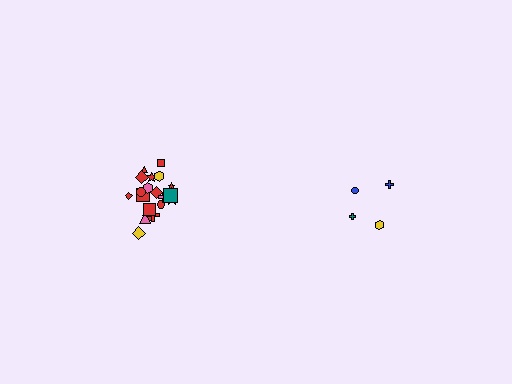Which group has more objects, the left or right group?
The left group.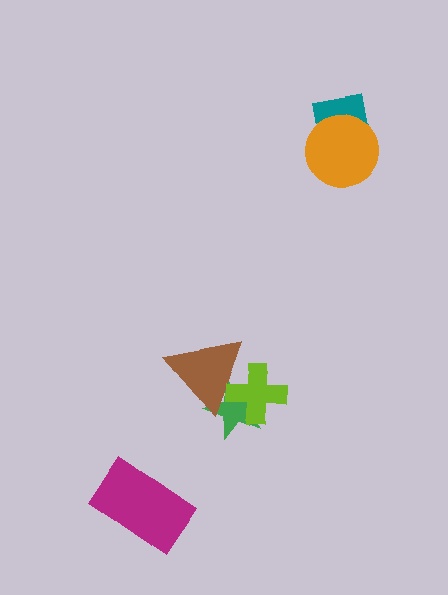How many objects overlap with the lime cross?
2 objects overlap with the lime cross.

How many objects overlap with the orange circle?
1 object overlaps with the orange circle.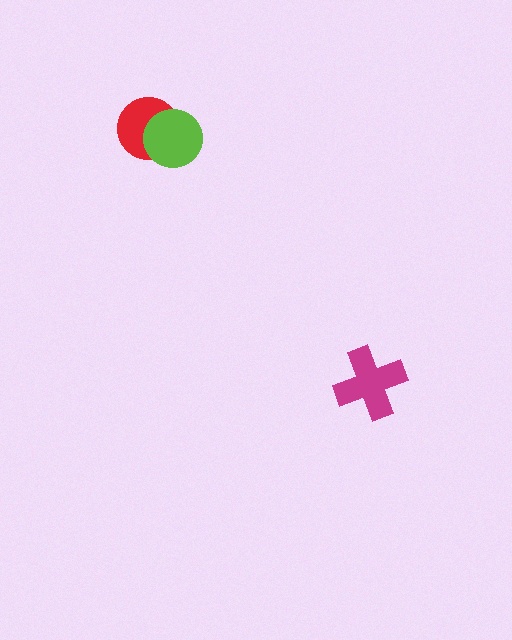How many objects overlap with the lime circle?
1 object overlaps with the lime circle.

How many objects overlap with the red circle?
1 object overlaps with the red circle.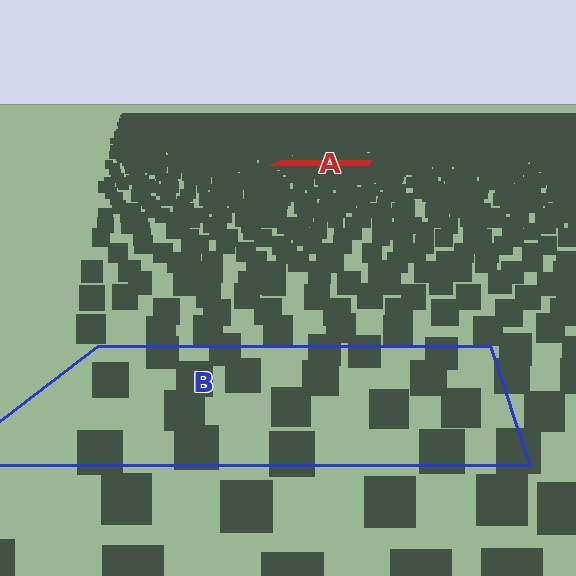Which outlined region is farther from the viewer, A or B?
Region A is farther from the viewer — the texture elements inside it appear smaller and more densely packed.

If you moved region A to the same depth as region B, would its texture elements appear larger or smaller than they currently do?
They would appear larger. At a closer depth, the same texture elements are projected at a bigger on-screen size.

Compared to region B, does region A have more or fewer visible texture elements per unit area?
Region A has more texture elements per unit area — they are packed more densely because it is farther away.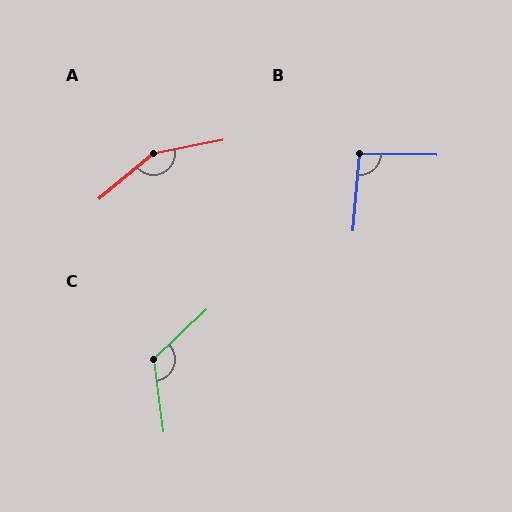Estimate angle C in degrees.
Approximately 125 degrees.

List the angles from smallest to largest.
B (94°), C (125°), A (151°).